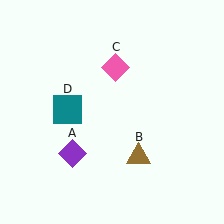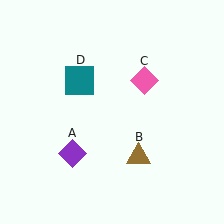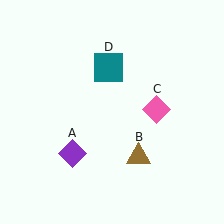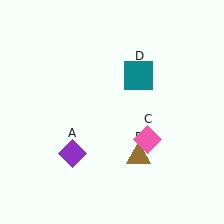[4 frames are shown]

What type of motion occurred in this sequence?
The pink diamond (object C), teal square (object D) rotated clockwise around the center of the scene.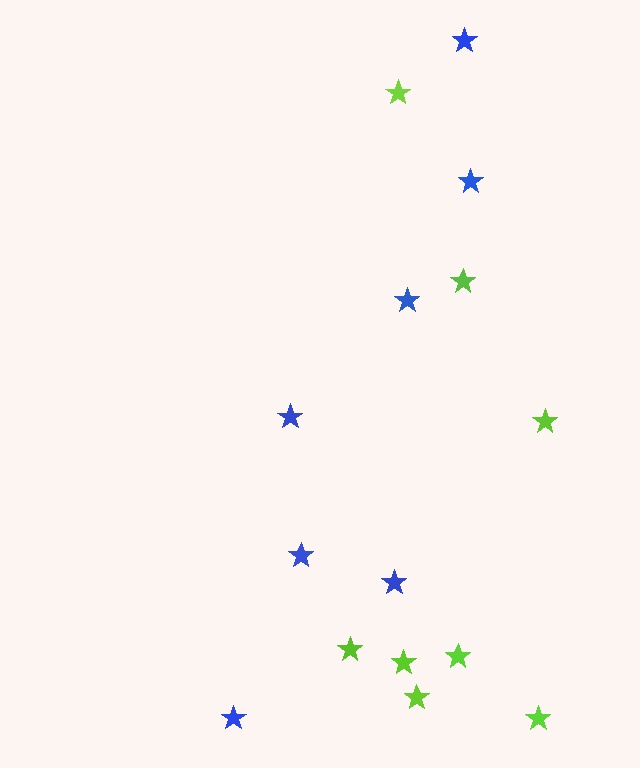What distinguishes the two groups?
There are 2 groups: one group of blue stars (7) and one group of lime stars (8).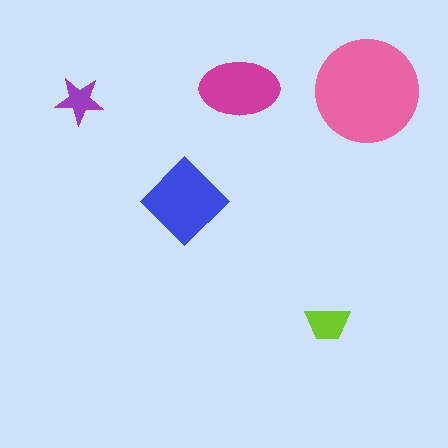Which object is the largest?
The pink circle.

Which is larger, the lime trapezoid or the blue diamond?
The blue diamond.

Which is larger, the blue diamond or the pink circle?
The pink circle.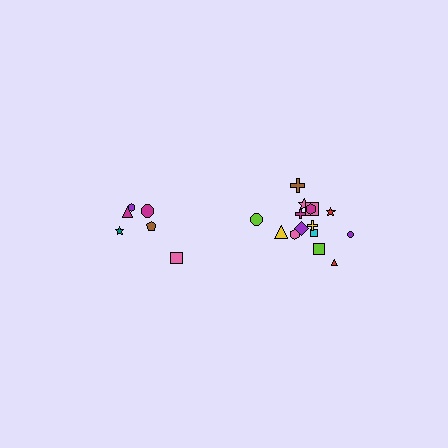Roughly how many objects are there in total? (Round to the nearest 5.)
Roughly 20 objects in total.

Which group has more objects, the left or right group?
The right group.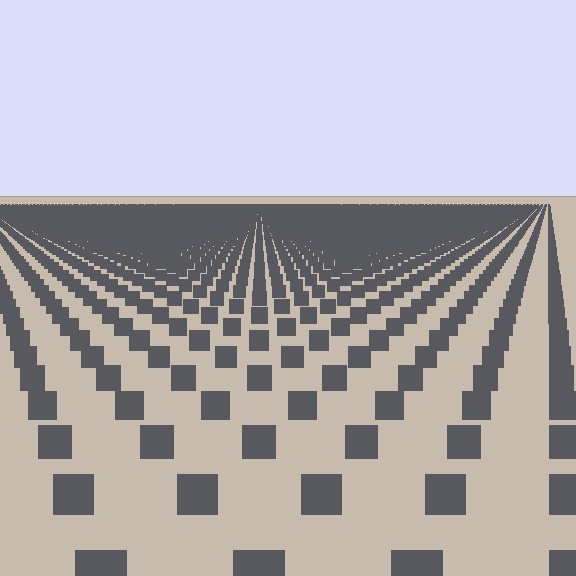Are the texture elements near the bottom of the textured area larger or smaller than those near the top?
Larger. Near the bottom, elements are closer to the viewer and appear at a bigger on-screen size.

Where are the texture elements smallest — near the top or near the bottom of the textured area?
Near the top.